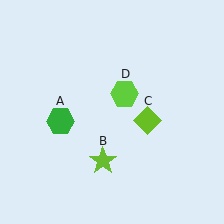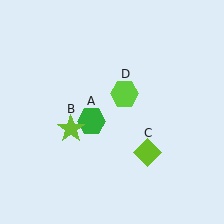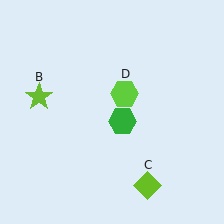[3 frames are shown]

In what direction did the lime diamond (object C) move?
The lime diamond (object C) moved down.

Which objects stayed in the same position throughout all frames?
Lime hexagon (object D) remained stationary.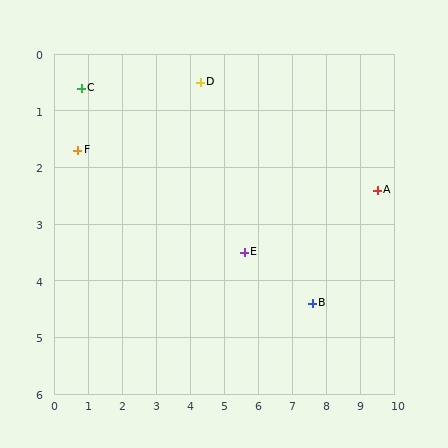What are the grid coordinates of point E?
Point E is at approximately (5.6, 3.5).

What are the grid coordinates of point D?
Point D is at approximately (4.3, 0.5).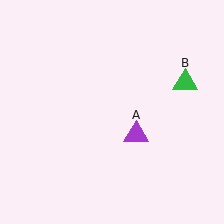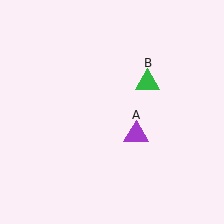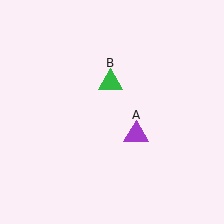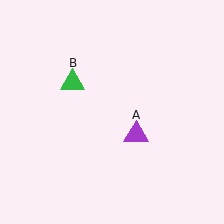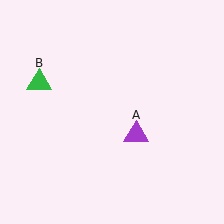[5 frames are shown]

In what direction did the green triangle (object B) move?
The green triangle (object B) moved left.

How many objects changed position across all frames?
1 object changed position: green triangle (object B).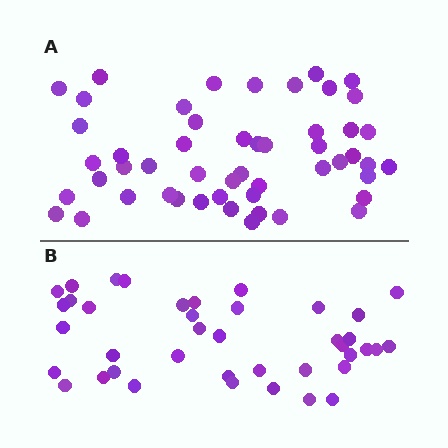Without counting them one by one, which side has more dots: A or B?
Region A (the top region) has more dots.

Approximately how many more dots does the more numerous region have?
Region A has roughly 12 or so more dots than region B.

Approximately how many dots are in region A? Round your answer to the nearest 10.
About 50 dots. (The exact count is 51, which rounds to 50.)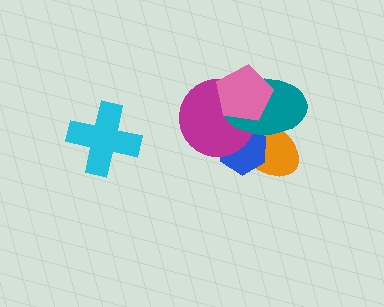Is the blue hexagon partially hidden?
Yes, it is partially covered by another shape.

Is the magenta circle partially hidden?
Yes, it is partially covered by another shape.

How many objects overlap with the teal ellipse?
4 objects overlap with the teal ellipse.